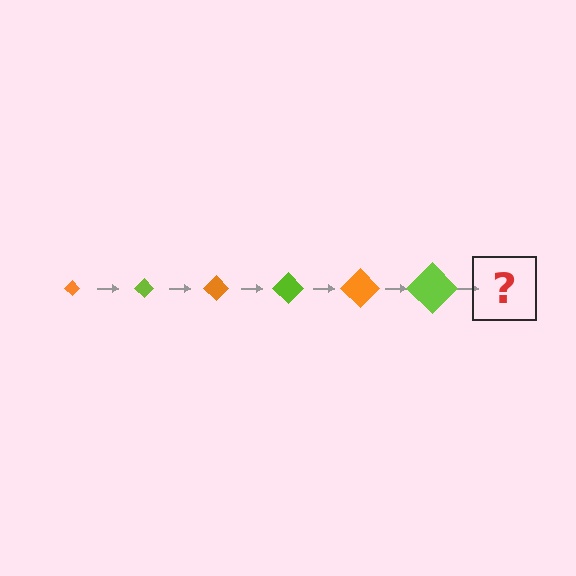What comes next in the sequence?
The next element should be an orange diamond, larger than the previous one.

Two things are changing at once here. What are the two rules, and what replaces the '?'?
The two rules are that the diamond grows larger each step and the color cycles through orange and lime. The '?' should be an orange diamond, larger than the previous one.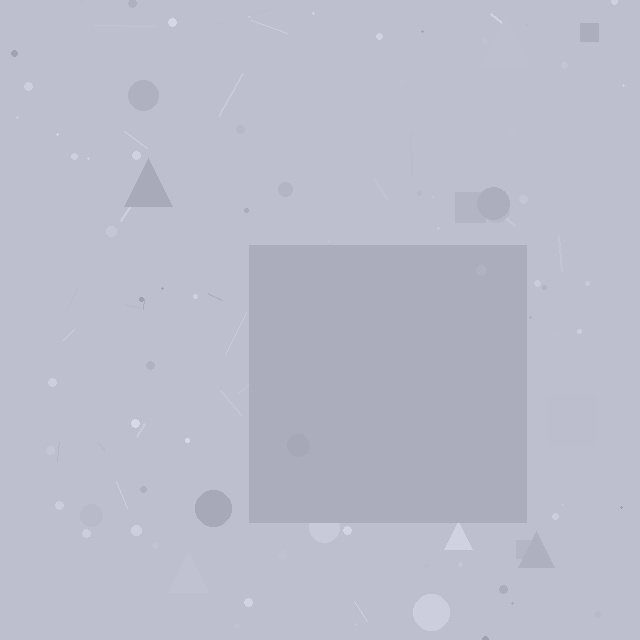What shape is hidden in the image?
A square is hidden in the image.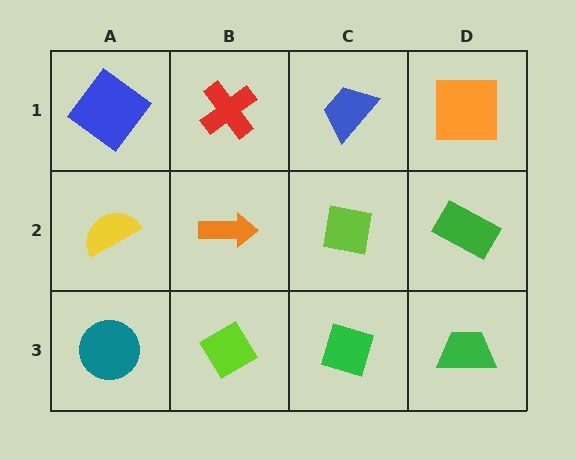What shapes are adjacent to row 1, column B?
An orange arrow (row 2, column B), a blue diamond (row 1, column A), a blue trapezoid (row 1, column C).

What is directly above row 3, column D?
A green rectangle.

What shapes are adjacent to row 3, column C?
A lime square (row 2, column C), a lime diamond (row 3, column B), a green trapezoid (row 3, column D).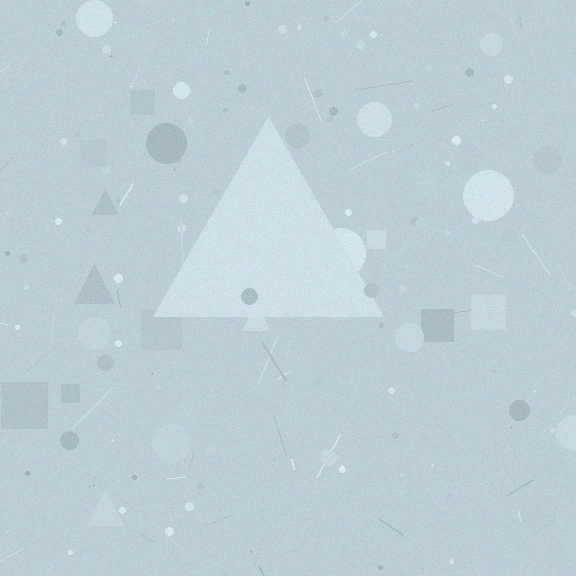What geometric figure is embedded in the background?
A triangle is embedded in the background.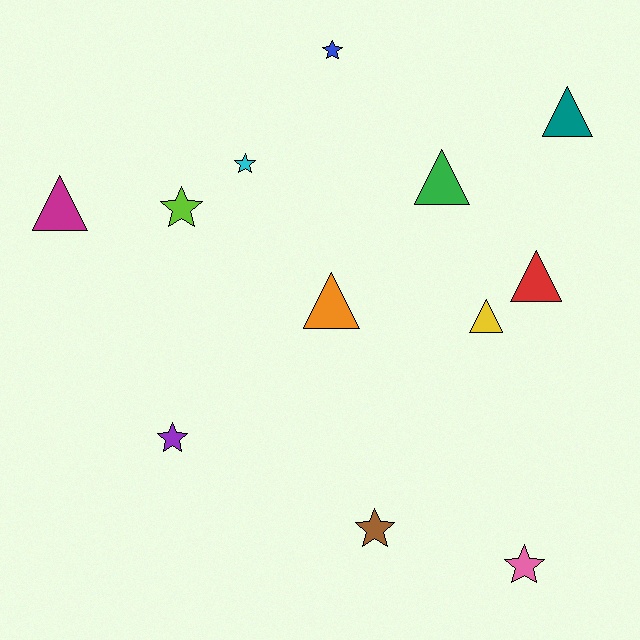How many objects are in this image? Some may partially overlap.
There are 12 objects.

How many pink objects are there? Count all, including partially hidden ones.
There is 1 pink object.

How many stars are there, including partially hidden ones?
There are 6 stars.